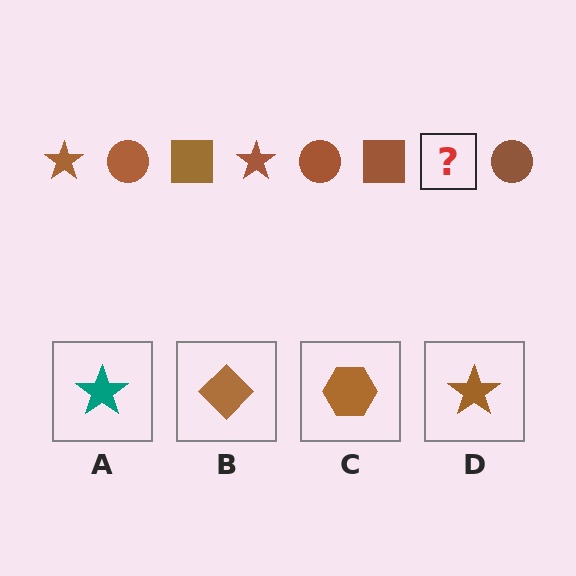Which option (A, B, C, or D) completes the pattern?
D.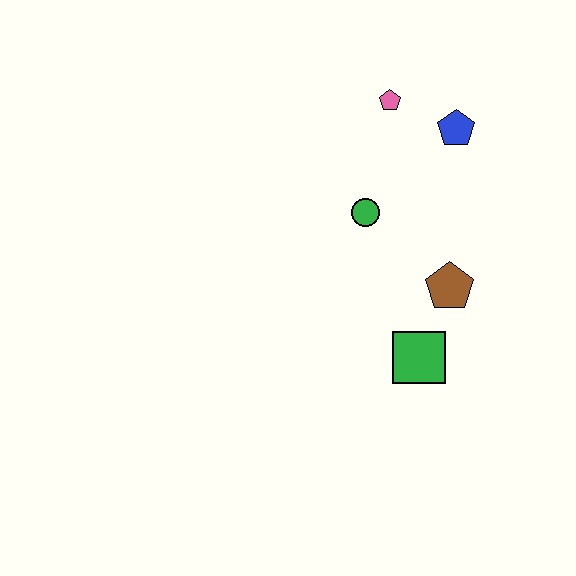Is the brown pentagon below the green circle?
Yes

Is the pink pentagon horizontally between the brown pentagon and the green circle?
Yes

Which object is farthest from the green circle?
The green square is farthest from the green circle.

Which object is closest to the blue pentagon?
The pink pentagon is closest to the blue pentagon.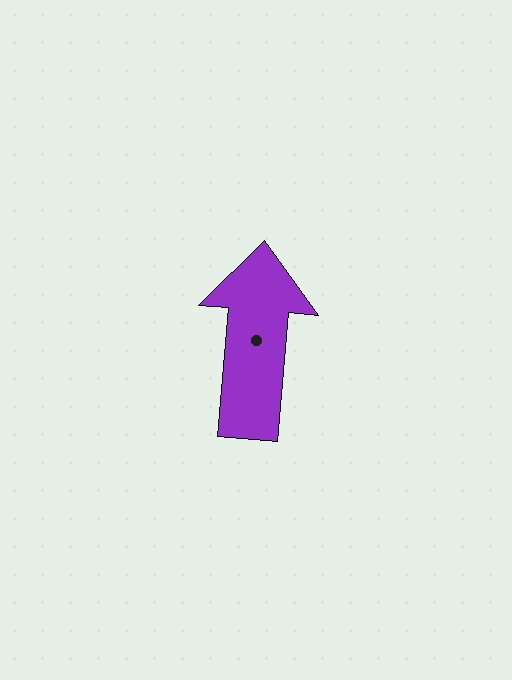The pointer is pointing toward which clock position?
Roughly 12 o'clock.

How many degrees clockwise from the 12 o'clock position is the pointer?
Approximately 5 degrees.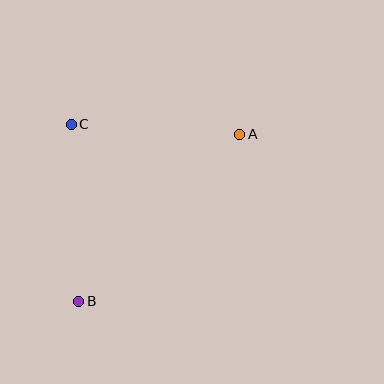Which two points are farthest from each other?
Points A and B are farthest from each other.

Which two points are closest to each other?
Points A and C are closest to each other.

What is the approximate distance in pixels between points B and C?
The distance between B and C is approximately 177 pixels.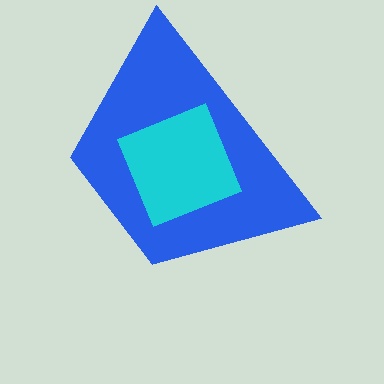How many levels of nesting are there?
2.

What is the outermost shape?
The blue trapezoid.